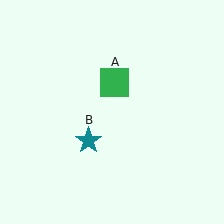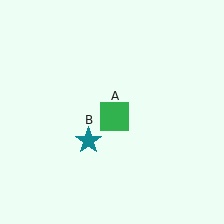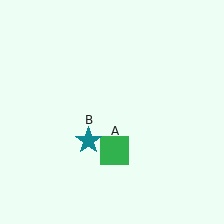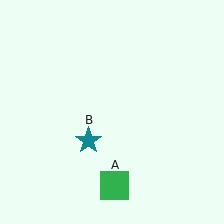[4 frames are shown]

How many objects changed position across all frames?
1 object changed position: green square (object A).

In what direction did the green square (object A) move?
The green square (object A) moved down.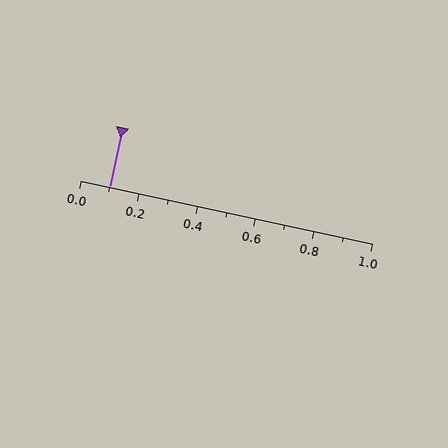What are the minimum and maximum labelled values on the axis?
The axis runs from 0.0 to 1.0.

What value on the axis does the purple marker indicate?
The marker indicates approximately 0.1.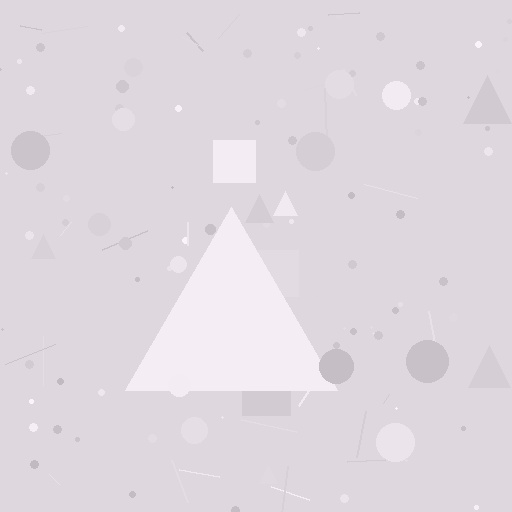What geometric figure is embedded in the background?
A triangle is embedded in the background.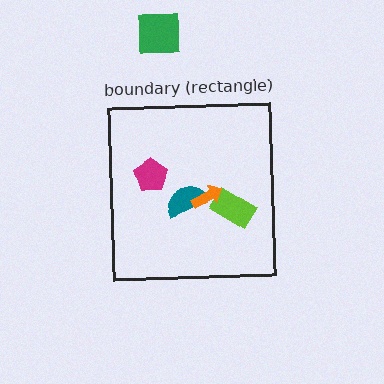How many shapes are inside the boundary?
4 inside, 1 outside.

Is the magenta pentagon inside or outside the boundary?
Inside.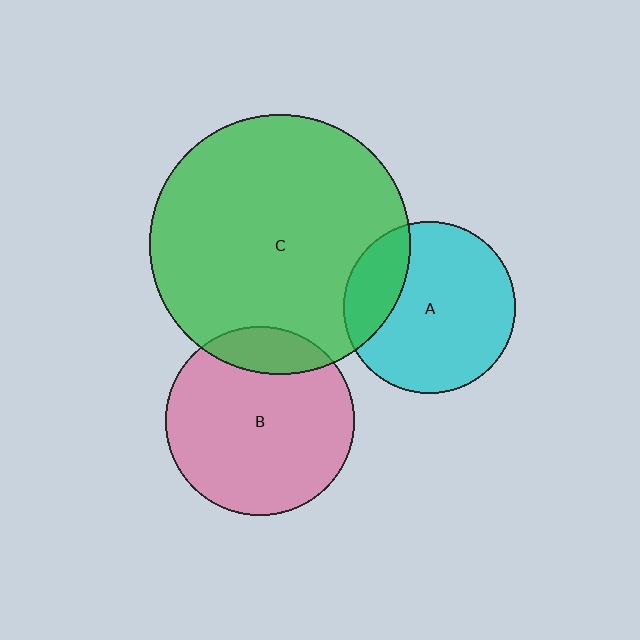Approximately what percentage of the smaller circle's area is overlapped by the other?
Approximately 15%.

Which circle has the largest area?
Circle C (green).